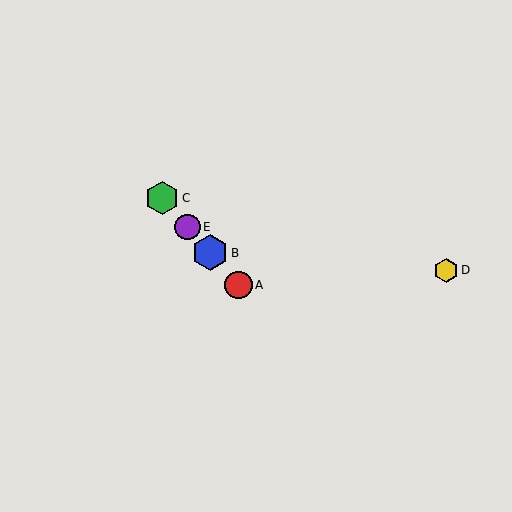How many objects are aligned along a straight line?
4 objects (A, B, C, E) are aligned along a straight line.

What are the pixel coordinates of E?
Object E is at (187, 227).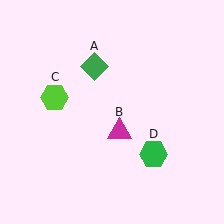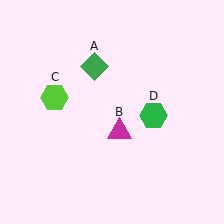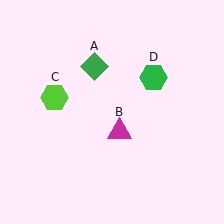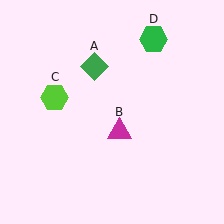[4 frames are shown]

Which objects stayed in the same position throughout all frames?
Green diamond (object A) and magenta triangle (object B) and lime hexagon (object C) remained stationary.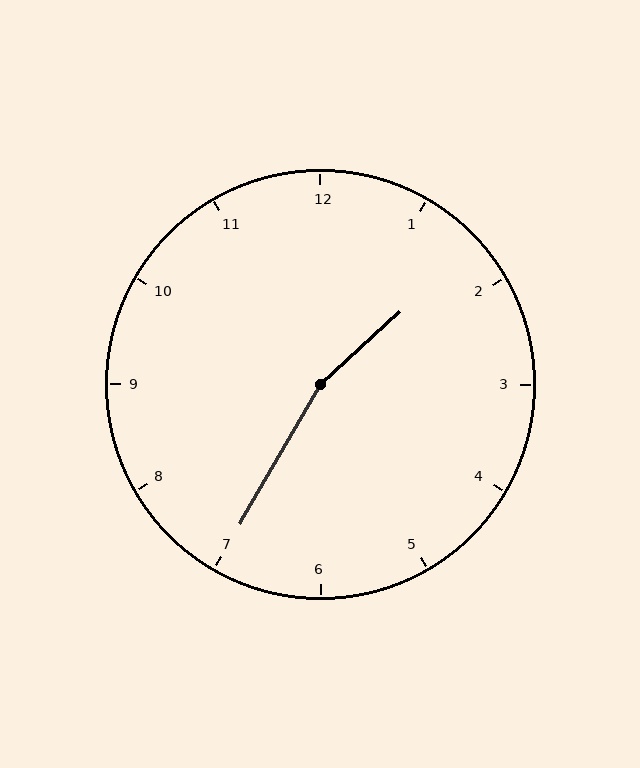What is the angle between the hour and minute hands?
Approximately 162 degrees.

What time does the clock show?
1:35.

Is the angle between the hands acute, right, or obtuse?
It is obtuse.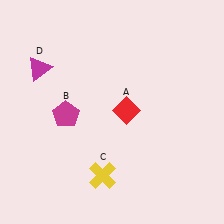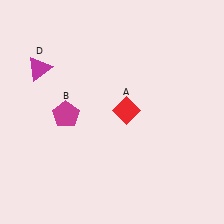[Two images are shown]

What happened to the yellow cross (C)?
The yellow cross (C) was removed in Image 2. It was in the bottom-left area of Image 1.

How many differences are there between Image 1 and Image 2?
There is 1 difference between the two images.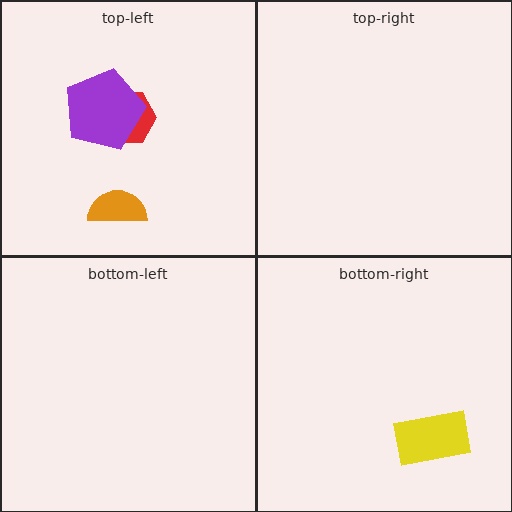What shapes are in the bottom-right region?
The yellow rectangle.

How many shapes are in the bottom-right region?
1.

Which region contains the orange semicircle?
The top-left region.